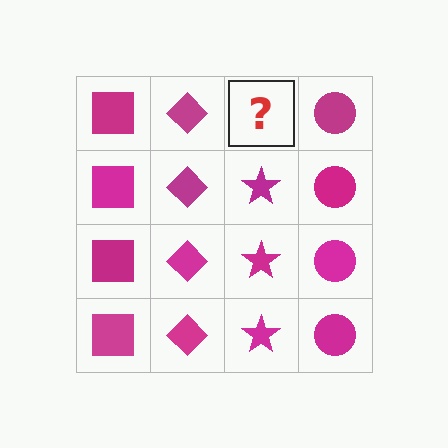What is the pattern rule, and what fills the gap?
The rule is that each column has a consistent shape. The gap should be filled with a magenta star.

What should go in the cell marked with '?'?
The missing cell should contain a magenta star.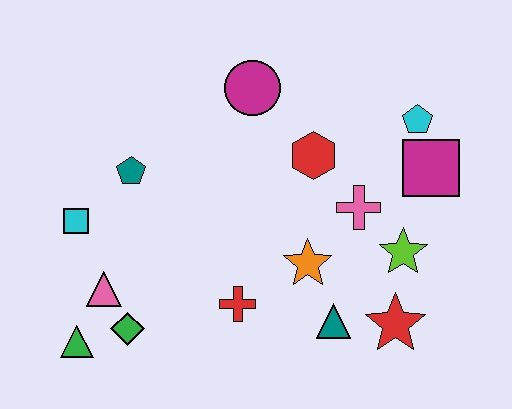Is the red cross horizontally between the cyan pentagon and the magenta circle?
No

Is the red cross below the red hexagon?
Yes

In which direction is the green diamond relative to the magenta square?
The green diamond is to the left of the magenta square.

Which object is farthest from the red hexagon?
The green triangle is farthest from the red hexagon.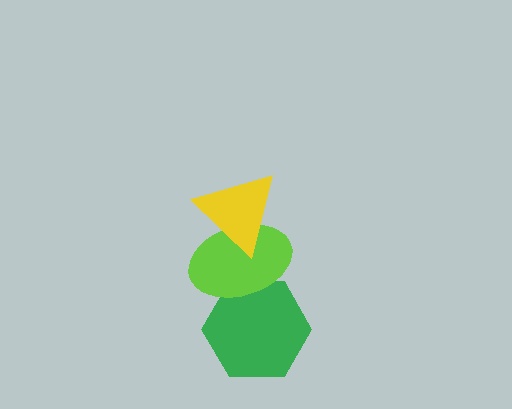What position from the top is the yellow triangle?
The yellow triangle is 1st from the top.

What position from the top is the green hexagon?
The green hexagon is 3rd from the top.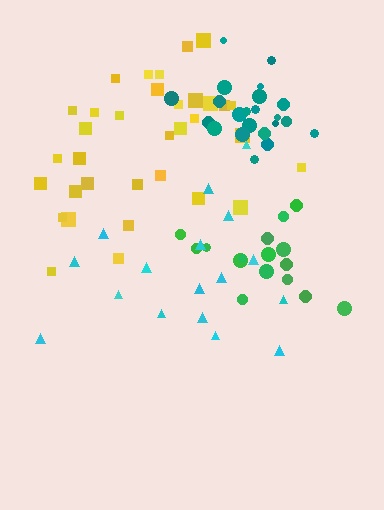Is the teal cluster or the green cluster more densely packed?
Teal.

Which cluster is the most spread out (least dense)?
Cyan.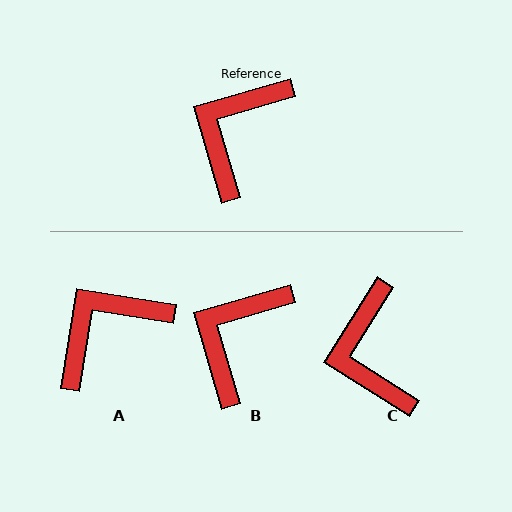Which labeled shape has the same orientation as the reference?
B.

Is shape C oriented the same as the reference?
No, it is off by about 42 degrees.